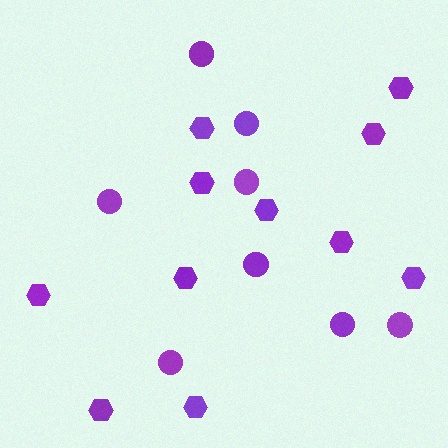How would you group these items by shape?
There are 2 groups: one group of hexagons (11) and one group of circles (8).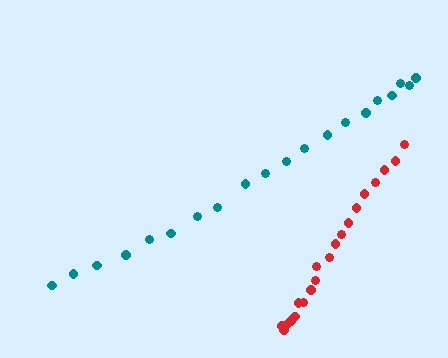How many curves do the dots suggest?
There are 2 distinct paths.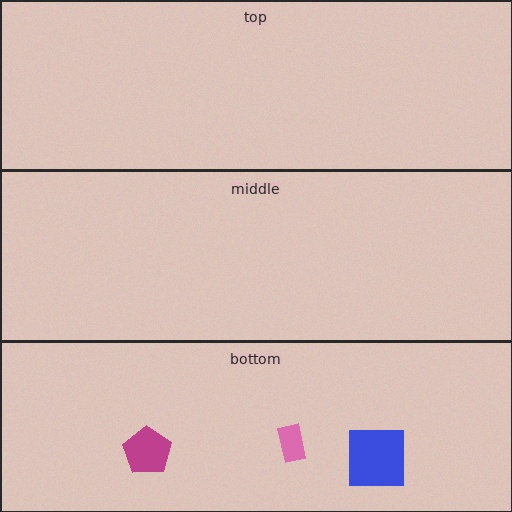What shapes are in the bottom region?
The magenta pentagon, the pink rectangle, the blue square.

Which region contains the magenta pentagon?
The bottom region.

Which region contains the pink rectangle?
The bottom region.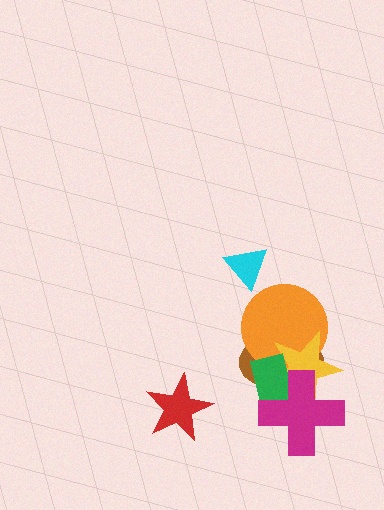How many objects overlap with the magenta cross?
3 objects overlap with the magenta cross.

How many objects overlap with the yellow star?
4 objects overlap with the yellow star.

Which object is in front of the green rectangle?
The magenta cross is in front of the green rectangle.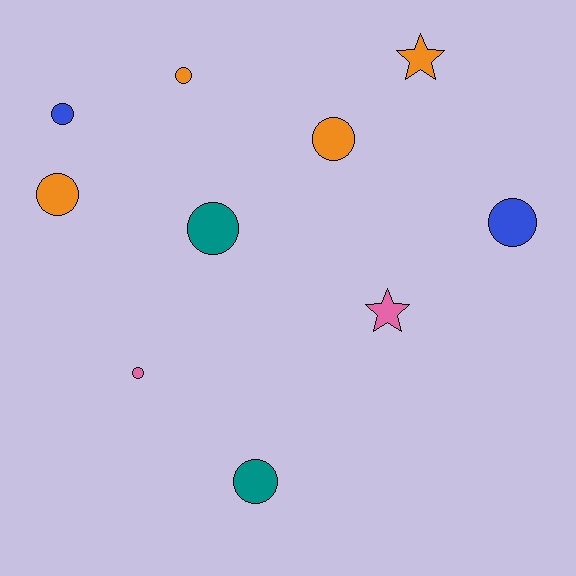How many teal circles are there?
There are 2 teal circles.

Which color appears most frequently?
Orange, with 4 objects.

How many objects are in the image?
There are 10 objects.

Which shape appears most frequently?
Circle, with 8 objects.